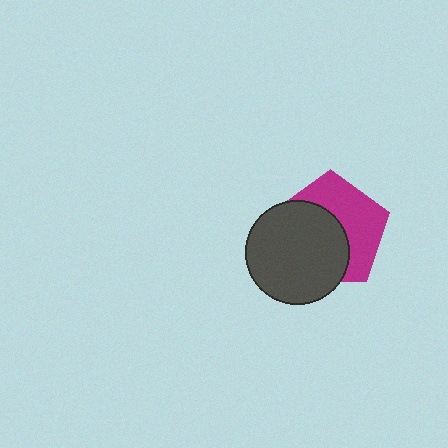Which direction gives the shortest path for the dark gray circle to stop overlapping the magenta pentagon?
Moving toward the lower-left gives the shortest separation.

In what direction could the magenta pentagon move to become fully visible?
The magenta pentagon could move toward the upper-right. That would shift it out from behind the dark gray circle entirely.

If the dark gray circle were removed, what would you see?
You would see the complete magenta pentagon.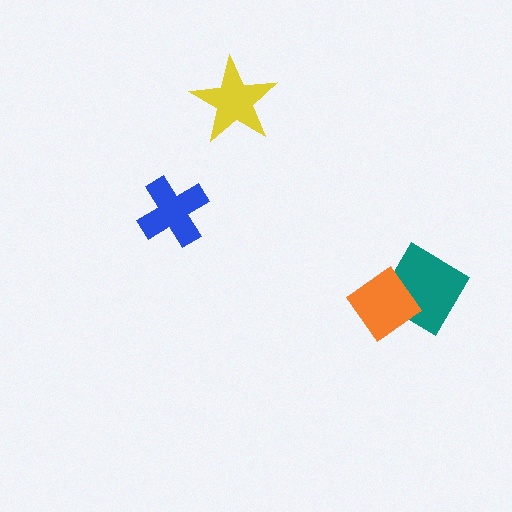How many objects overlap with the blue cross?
0 objects overlap with the blue cross.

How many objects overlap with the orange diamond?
1 object overlaps with the orange diamond.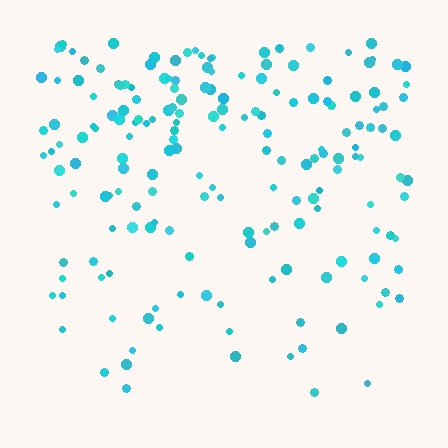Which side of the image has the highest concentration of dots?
The top.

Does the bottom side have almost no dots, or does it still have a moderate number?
Still a moderate number, just noticeably fewer than the top.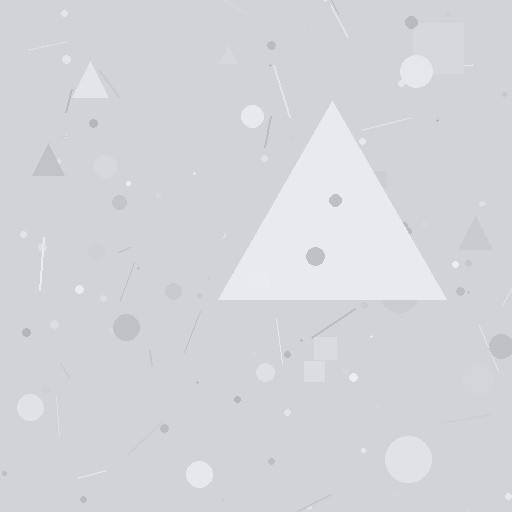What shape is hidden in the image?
A triangle is hidden in the image.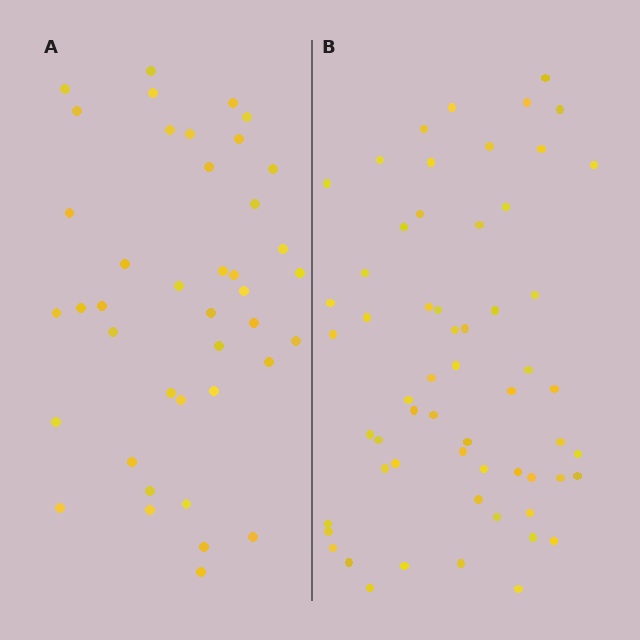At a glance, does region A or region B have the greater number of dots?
Region B (the right region) has more dots.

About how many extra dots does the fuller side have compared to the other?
Region B has approximately 20 more dots than region A.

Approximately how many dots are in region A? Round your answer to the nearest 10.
About 40 dots. (The exact count is 41, which rounds to 40.)